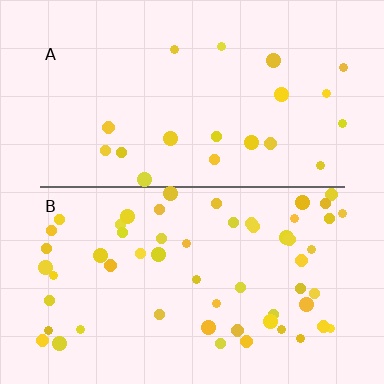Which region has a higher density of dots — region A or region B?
B (the bottom).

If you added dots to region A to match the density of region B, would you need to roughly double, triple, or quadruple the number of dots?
Approximately triple.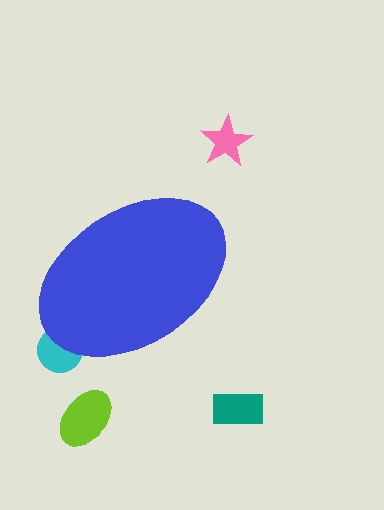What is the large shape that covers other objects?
A blue ellipse.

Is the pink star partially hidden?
No, the pink star is fully visible.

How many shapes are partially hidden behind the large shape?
1 shape is partially hidden.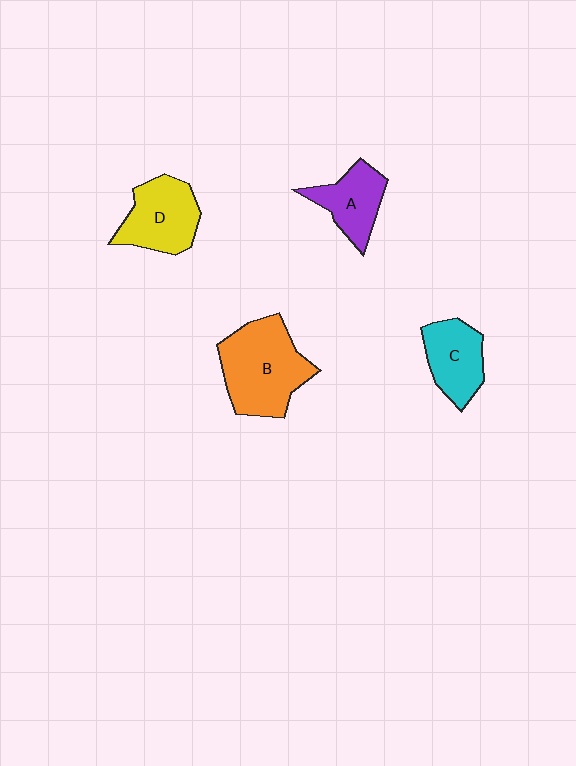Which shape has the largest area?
Shape B (orange).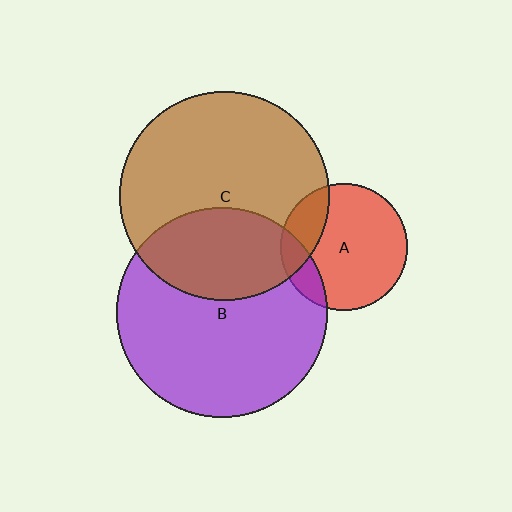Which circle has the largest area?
Circle B (purple).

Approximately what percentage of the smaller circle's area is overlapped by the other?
Approximately 35%.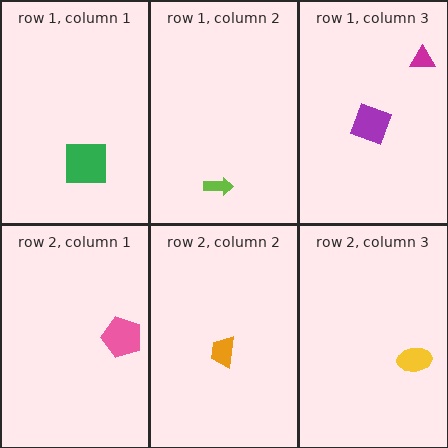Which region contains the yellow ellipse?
The row 2, column 3 region.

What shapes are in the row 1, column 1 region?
The green square.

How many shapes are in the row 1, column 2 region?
1.